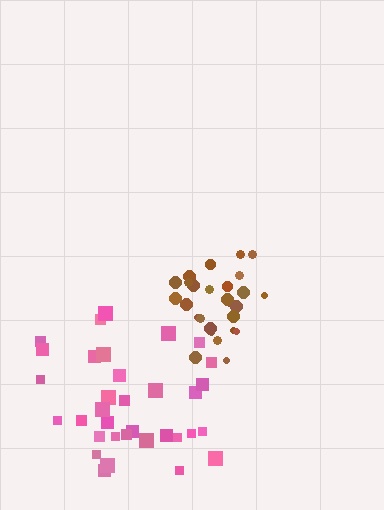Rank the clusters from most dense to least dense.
brown, pink.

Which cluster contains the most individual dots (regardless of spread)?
Pink (34).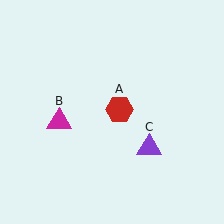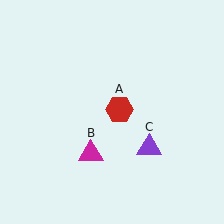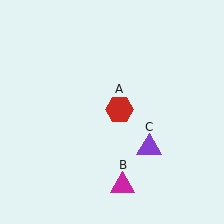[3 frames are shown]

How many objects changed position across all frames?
1 object changed position: magenta triangle (object B).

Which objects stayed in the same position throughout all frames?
Red hexagon (object A) and purple triangle (object C) remained stationary.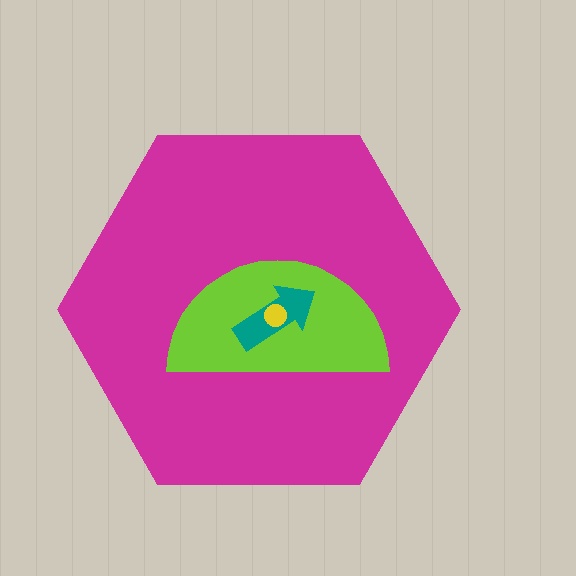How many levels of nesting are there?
4.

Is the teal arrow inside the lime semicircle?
Yes.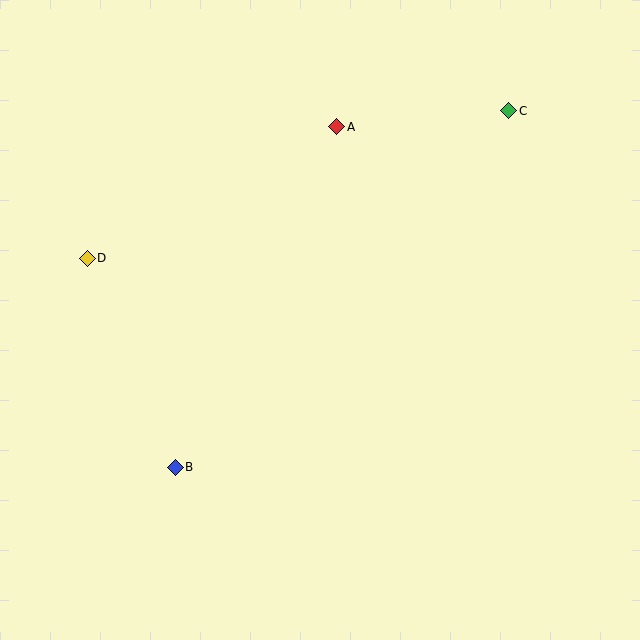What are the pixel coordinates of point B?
Point B is at (175, 467).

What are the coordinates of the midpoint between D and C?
The midpoint between D and C is at (298, 185).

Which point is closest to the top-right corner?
Point C is closest to the top-right corner.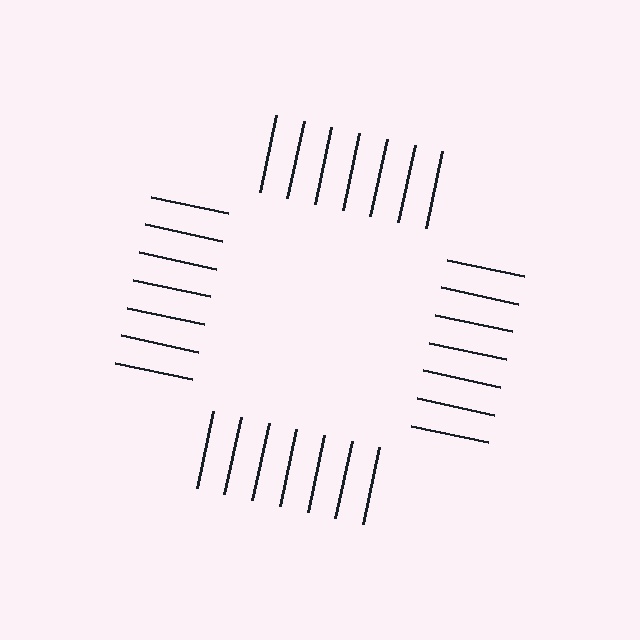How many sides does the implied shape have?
4 sides — the line-ends trace a square.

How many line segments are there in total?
28 — 7 along each of the 4 edges.